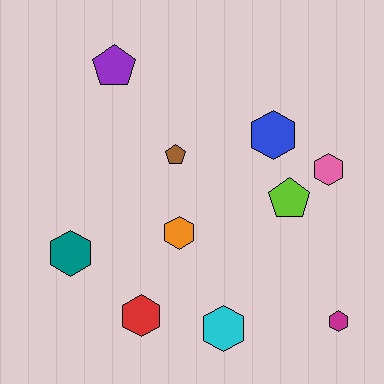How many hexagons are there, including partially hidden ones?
There are 7 hexagons.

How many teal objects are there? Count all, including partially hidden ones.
There is 1 teal object.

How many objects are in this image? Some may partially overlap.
There are 10 objects.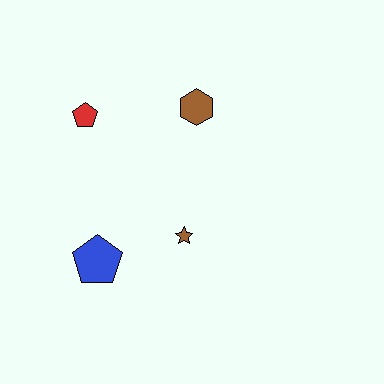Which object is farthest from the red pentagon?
The brown star is farthest from the red pentagon.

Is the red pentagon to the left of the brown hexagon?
Yes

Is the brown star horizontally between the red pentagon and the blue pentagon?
No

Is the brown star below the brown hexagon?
Yes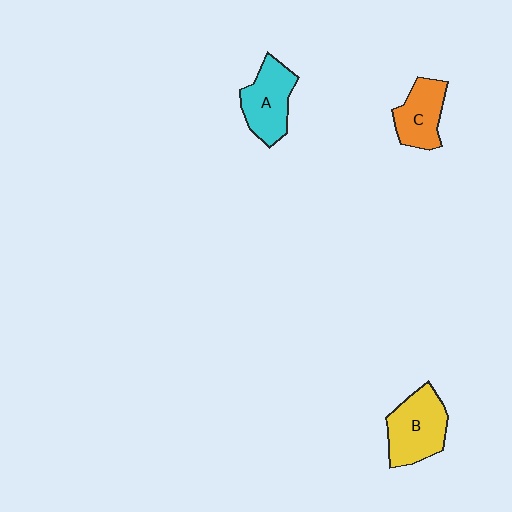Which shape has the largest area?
Shape B (yellow).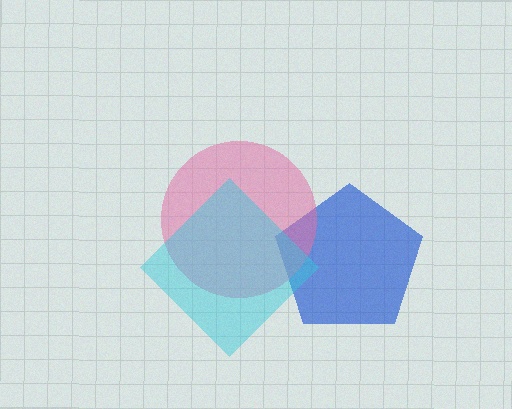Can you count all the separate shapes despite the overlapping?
Yes, there are 3 separate shapes.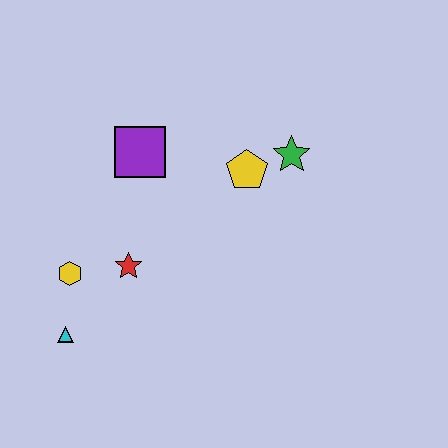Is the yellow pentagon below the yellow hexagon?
No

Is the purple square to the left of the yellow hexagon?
No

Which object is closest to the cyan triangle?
The yellow hexagon is closest to the cyan triangle.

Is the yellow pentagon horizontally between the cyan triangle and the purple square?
No